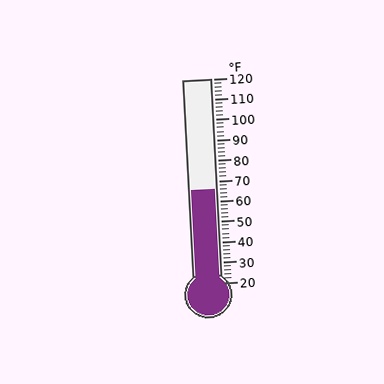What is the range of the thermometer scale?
The thermometer scale ranges from 20°F to 120°F.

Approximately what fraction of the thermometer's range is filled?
The thermometer is filled to approximately 45% of its range.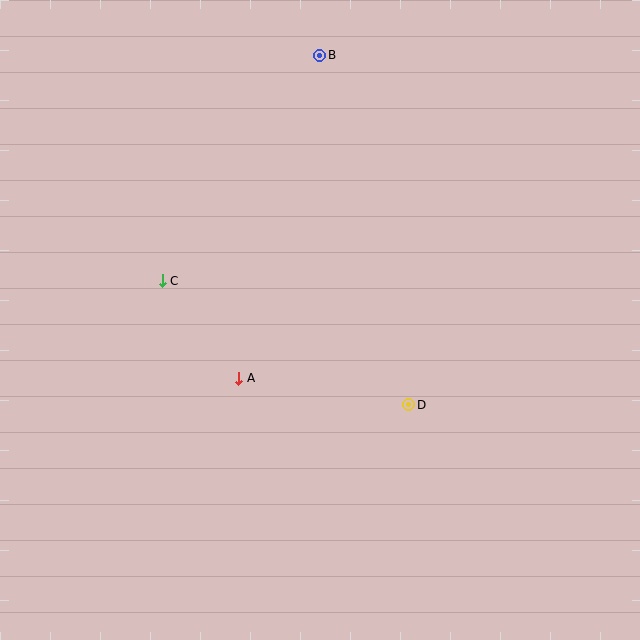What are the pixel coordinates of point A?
Point A is at (239, 378).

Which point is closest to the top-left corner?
Point C is closest to the top-left corner.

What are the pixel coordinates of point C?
Point C is at (162, 281).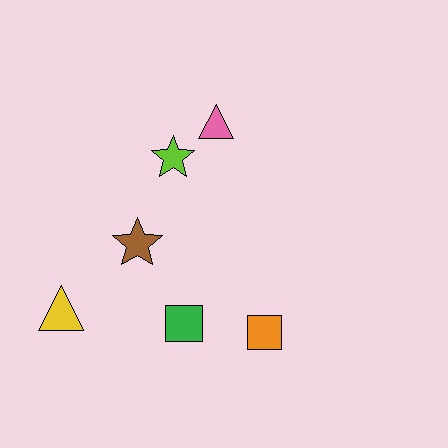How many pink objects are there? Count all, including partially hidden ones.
There is 1 pink object.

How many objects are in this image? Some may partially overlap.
There are 6 objects.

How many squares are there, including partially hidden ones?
There are 2 squares.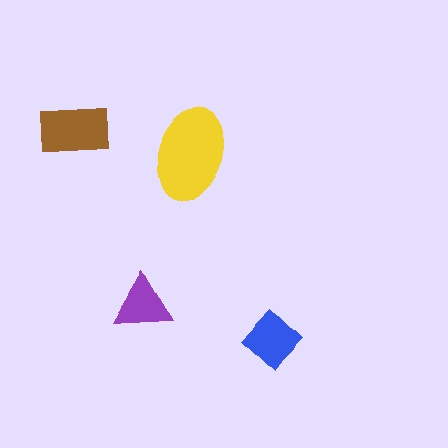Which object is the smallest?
The purple triangle.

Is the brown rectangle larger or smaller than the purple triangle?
Larger.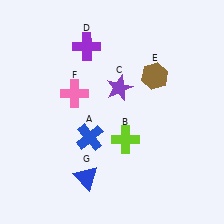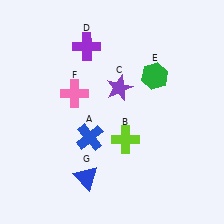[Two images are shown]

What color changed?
The hexagon (E) changed from brown in Image 1 to green in Image 2.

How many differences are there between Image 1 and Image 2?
There is 1 difference between the two images.